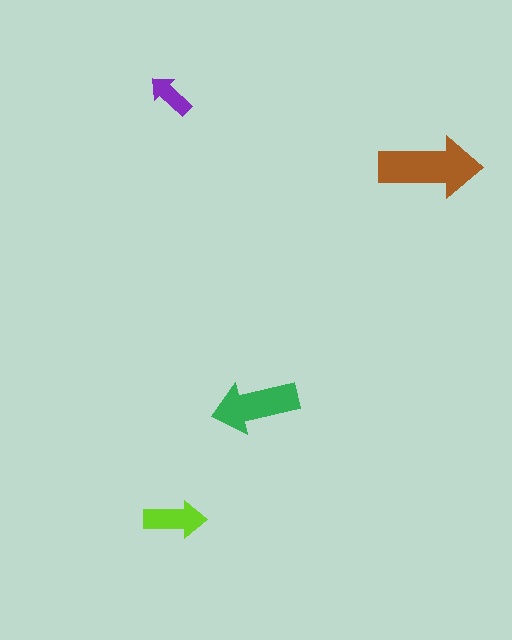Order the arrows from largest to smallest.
the brown one, the green one, the lime one, the purple one.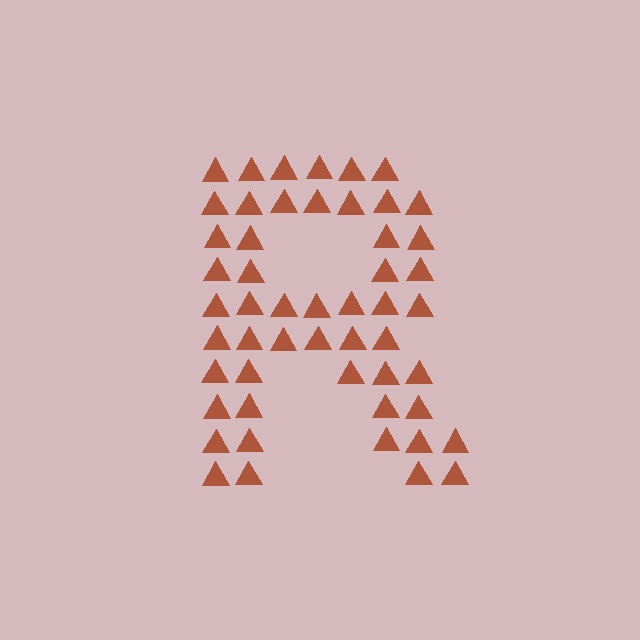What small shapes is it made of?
It is made of small triangles.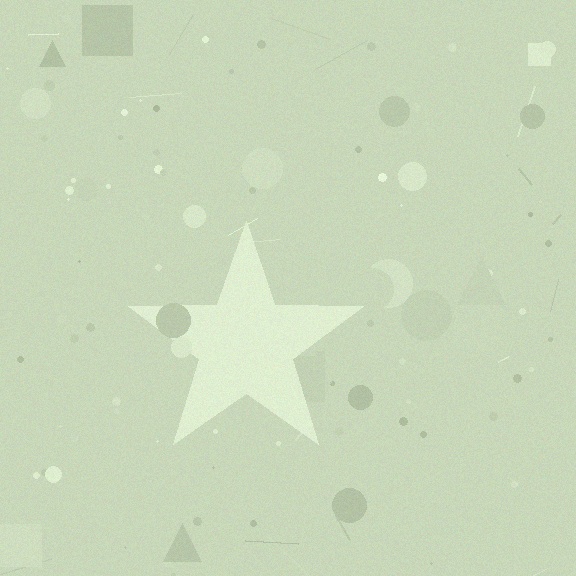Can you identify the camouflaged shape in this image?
The camouflaged shape is a star.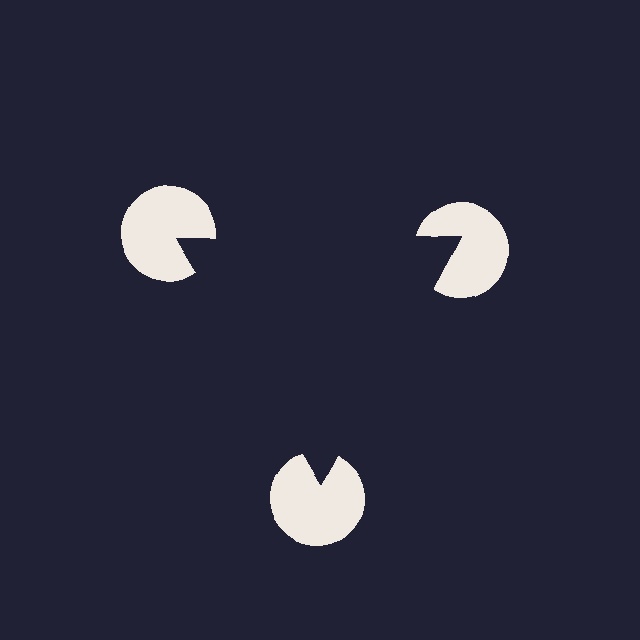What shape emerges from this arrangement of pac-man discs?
An illusory triangle — its edges are inferred from the aligned wedge cuts in the pac-man discs, not physically drawn.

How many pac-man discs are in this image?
There are 3 — one at each vertex of the illusory triangle.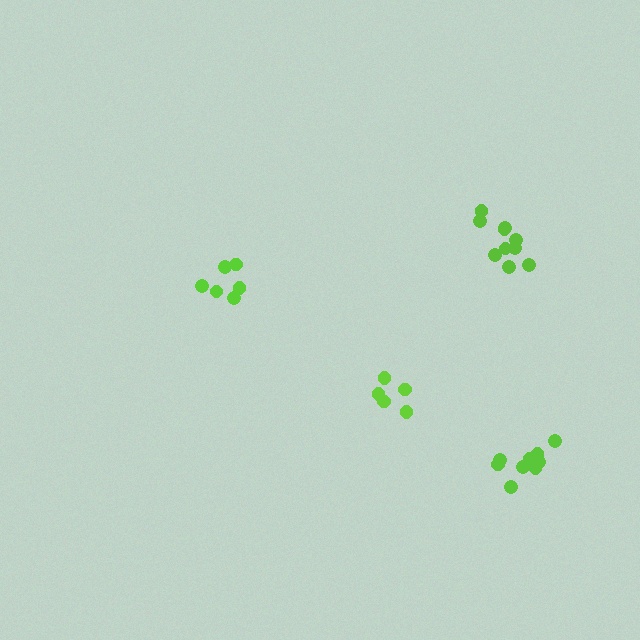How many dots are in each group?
Group 1: 5 dots, Group 2: 6 dots, Group 3: 10 dots, Group 4: 9 dots (30 total).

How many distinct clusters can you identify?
There are 4 distinct clusters.